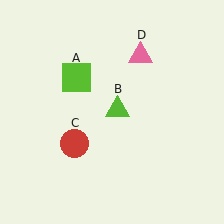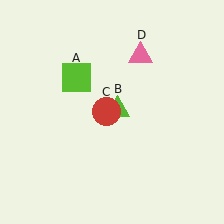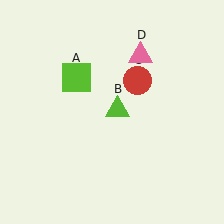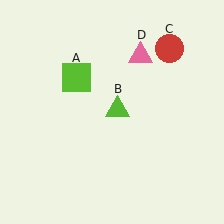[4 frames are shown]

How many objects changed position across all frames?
1 object changed position: red circle (object C).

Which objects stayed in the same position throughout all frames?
Lime square (object A) and lime triangle (object B) and pink triangle (object D) remained stationary.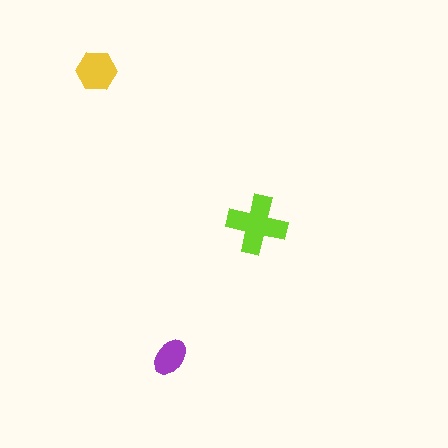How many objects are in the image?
There are 3 objects in the image.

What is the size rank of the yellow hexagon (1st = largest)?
2nd.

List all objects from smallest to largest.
The purple ellipse, the yellow hexagon, the lime cross.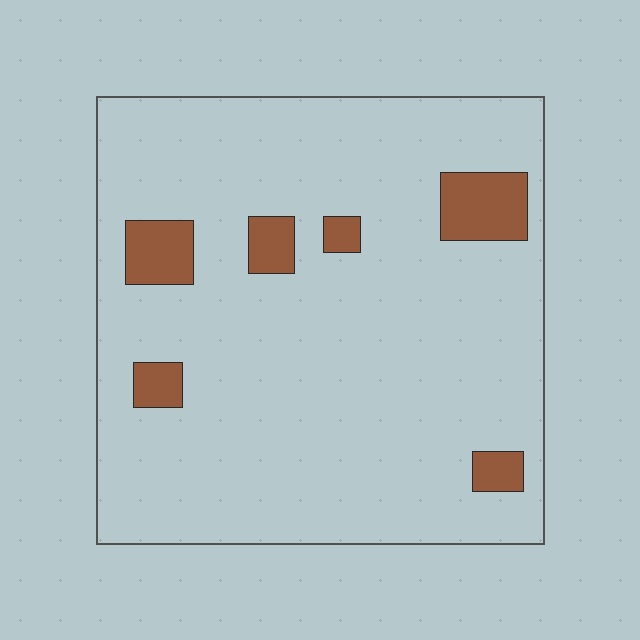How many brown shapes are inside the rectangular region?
6.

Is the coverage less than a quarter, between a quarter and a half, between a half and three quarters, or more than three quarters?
Less than a quarter.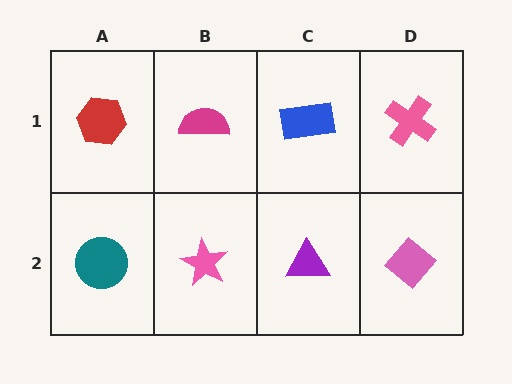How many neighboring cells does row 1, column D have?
2.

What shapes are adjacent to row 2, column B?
A magenta semicircle (row 1, column B), a teal circle (row 2, column A), a purple triangle (row 2, column C).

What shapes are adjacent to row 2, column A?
A red hexagon (row 1, column A), a pink star (row 2, column B).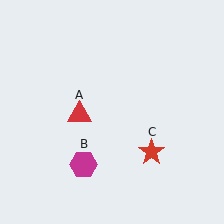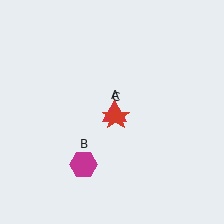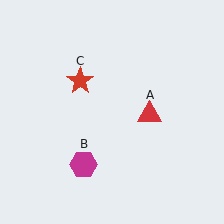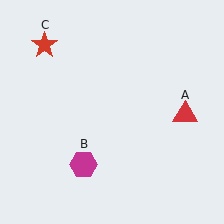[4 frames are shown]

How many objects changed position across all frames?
2 objects changed position: red triangle (object A), red star (object C).